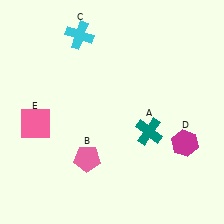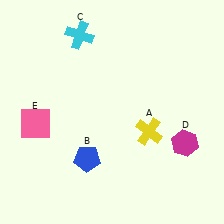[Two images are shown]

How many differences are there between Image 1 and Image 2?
There are 2 differences between the two images.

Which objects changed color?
A changed from teal to yellow. B changed from pink to blue.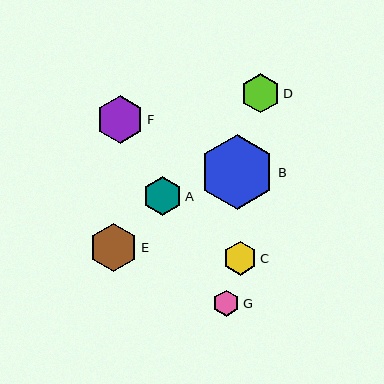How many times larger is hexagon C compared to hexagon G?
Hexagon C is approximately 1.3 times the size of hexagon G.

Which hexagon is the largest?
Hexagon B is the largest with a size of approximately 75 pixels.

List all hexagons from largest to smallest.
From largest to smallest: B, E, F, D, A, C, G.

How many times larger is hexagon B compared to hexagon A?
Hexagon B is approximately 1.9 times the size of hexagon A.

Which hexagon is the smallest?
Hexagon G is the smallest with a size of approximately 26 pixels.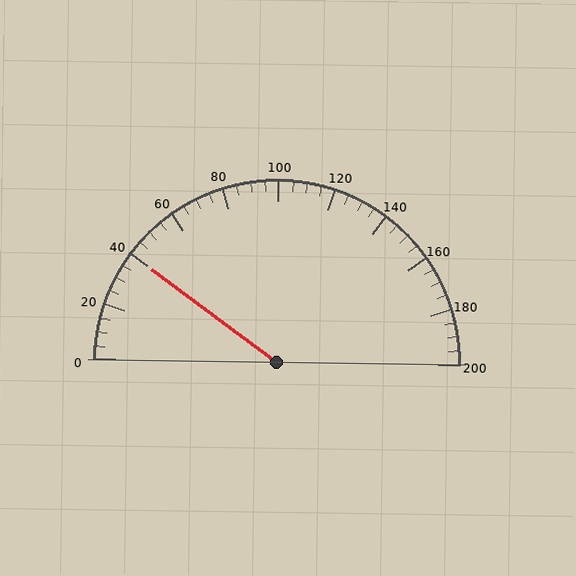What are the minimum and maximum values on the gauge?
The gauge ranges from 0 to 200.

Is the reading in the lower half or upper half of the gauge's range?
The reading is in the lower half of the range (0 to 200).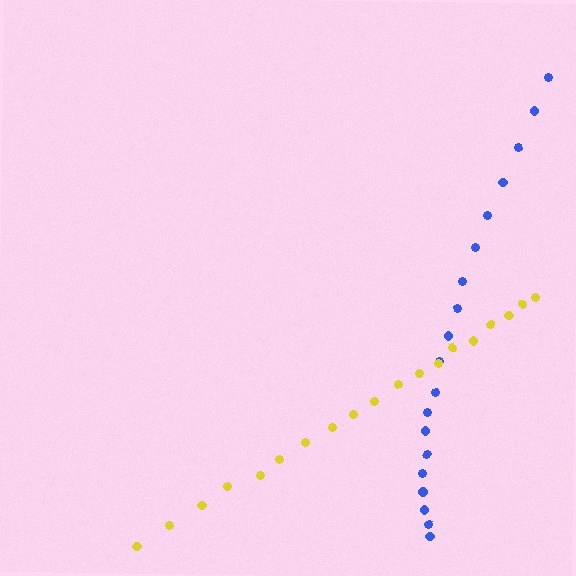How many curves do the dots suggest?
There are 2 distinct paths.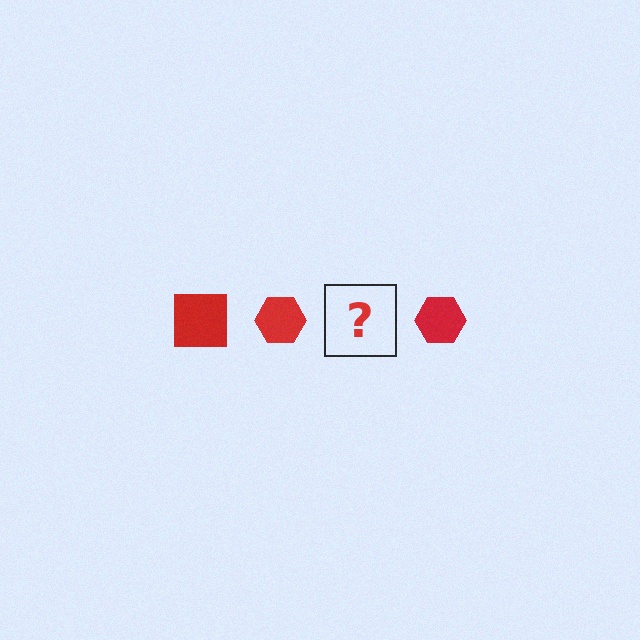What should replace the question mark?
The question mark should be replaced with a red square.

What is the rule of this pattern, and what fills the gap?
The rule is that the pattern cycles through square, hexagon shapes in red. The gap should be filled with a red square.